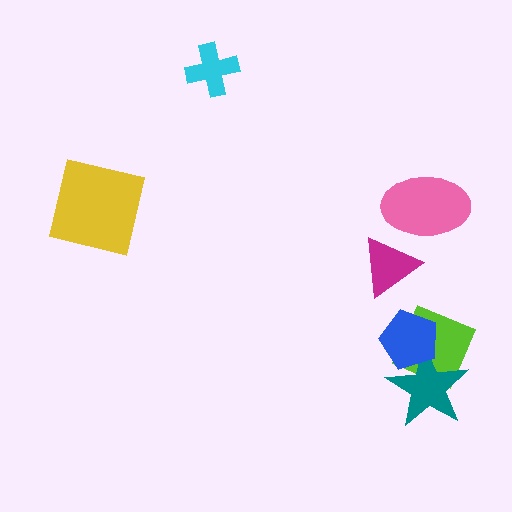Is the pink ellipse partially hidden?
Yes, it is partially covered by another shape.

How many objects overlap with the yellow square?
0 objects overlap with the yellow square.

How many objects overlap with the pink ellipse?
1 object overlaps with the pink ellipse.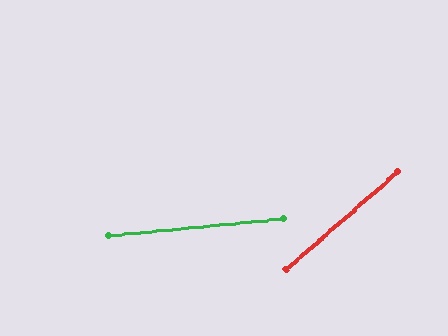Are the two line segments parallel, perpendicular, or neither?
Neither parallel nor perpendicular — they differ by about 36°.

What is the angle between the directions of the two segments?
Approximately 36 degrees.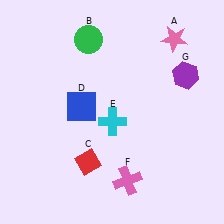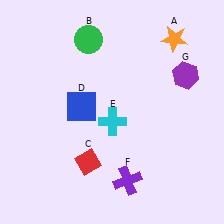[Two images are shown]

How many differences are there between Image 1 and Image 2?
There are 2 differences between the two images.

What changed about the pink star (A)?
In Image 1, A is pink. In Image 2, it changed to orange.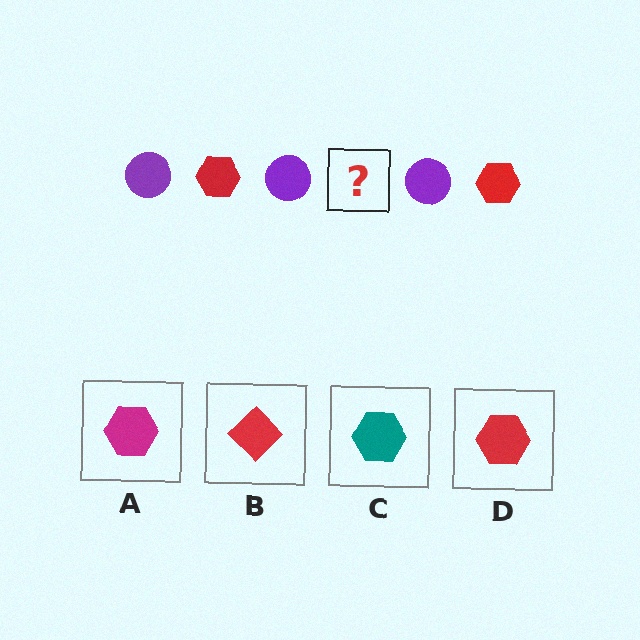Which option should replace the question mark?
Option D.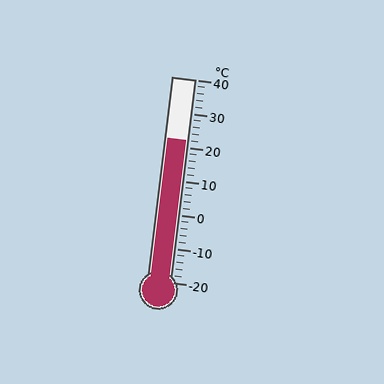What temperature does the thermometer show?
The thermometer shows approximately 22°C.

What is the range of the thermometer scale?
The thermometer scale ranges from -20°C to 40°C.